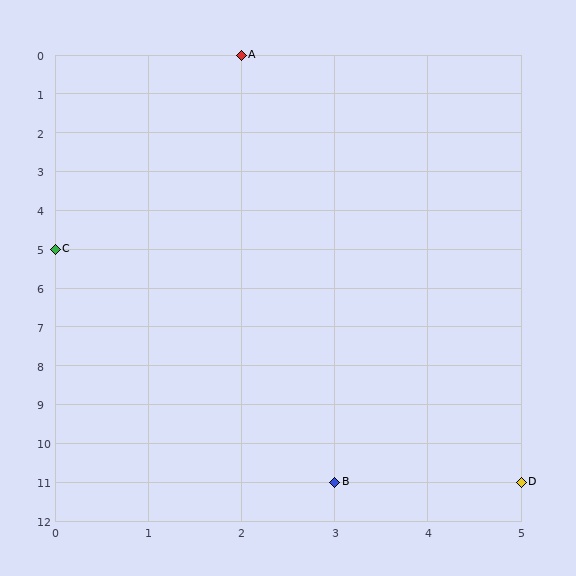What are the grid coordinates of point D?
Point D is at grid coordinates (5, 11).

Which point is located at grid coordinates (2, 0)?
Point A is at (2, 0).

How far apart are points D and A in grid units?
Points D and A are 3 columns and 11 rows apart (about 11.4 grid units diagonally).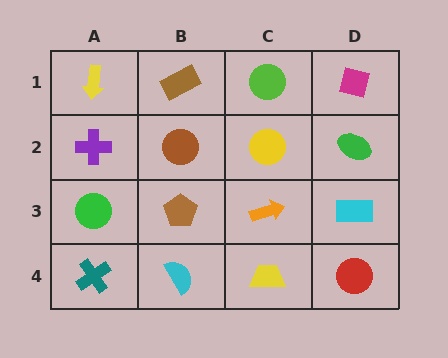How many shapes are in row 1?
4 shapes.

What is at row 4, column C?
A yellow trapezoid.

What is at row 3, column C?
An orange arrow.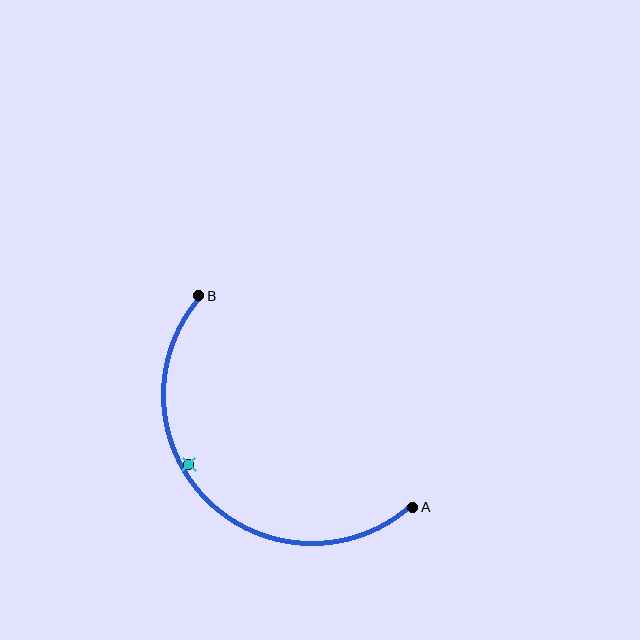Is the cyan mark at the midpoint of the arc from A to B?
No — the cyan mark does not lie on the arc at all. It sits slightly inside the curve.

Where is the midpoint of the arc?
The arc midpoint is the point on the curve farthest from the straight line joining A and B. It sits below and to the left of that line.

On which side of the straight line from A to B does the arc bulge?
The arc bulges below and to the left of the straight line connecting A and B.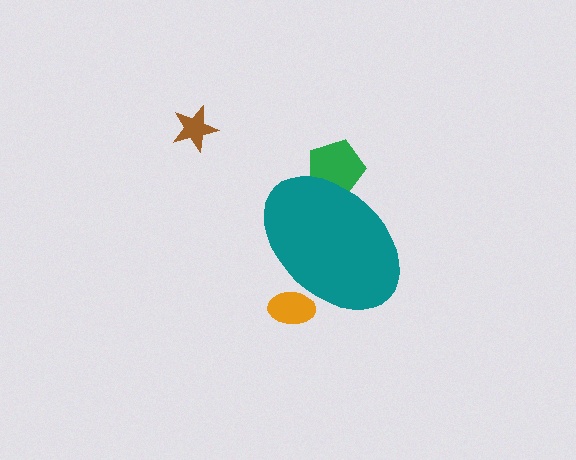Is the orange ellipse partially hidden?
Yes, the orange ellipse is partially hidden behind the teal ellipse.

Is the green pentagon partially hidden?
Yes, the green pentagon is partially hidden behind the teal ellipse.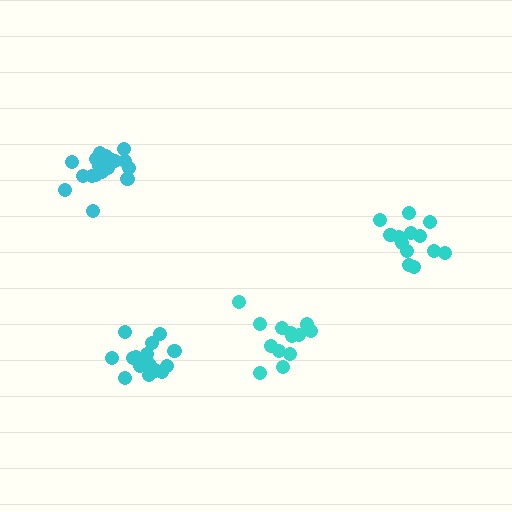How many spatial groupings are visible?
There are 4 spatial groupings.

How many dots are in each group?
Group 1: 19 dots, Group 2: 13 dots, Group 3: 17 dots, Group 4: 13 dots (62 total).